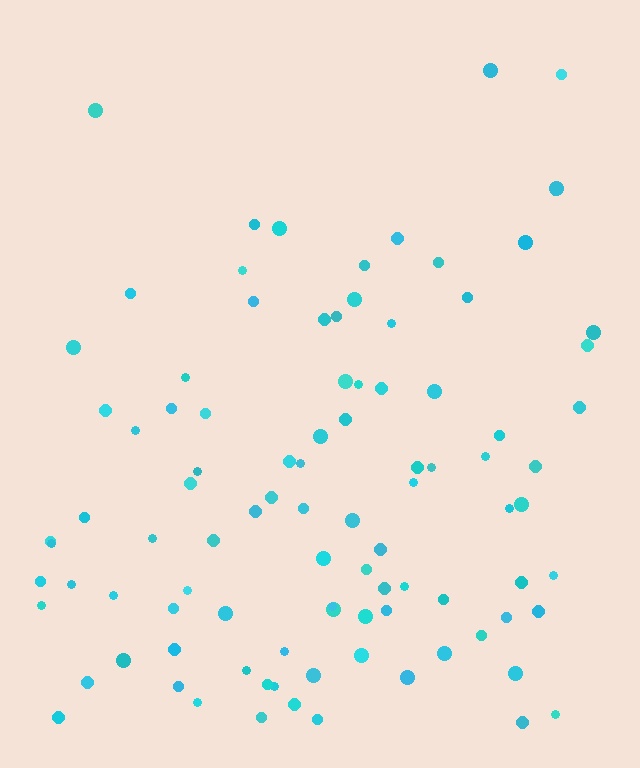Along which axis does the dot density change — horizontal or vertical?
Vertical.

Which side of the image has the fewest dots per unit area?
The top.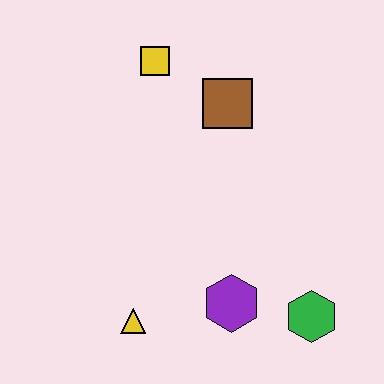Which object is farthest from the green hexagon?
The yellow square is farthest from the green hexagon.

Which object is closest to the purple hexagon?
The green hexagon is closest to the purple hexagon.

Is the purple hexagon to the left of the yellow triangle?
No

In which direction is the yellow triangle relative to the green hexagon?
The yellow triangle is to the left of the green hexagon.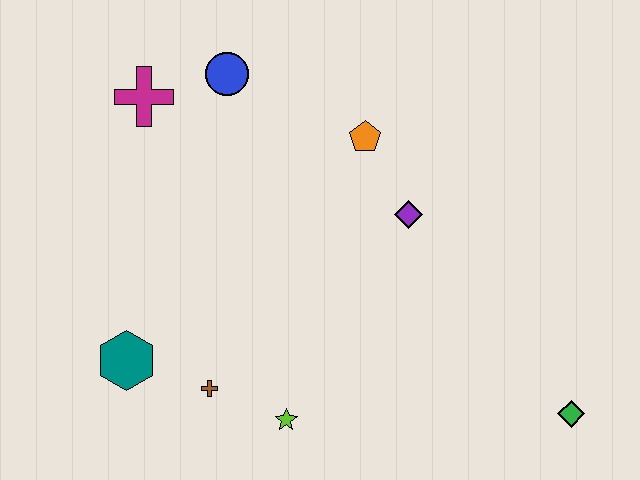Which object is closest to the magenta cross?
The blue circle is closest to the magenta cross.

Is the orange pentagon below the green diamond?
No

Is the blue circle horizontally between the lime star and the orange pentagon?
No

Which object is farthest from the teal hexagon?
The green diamond is farthest from the teal hexagon.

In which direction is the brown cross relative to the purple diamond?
The brown cross is to the left of the purple diamond.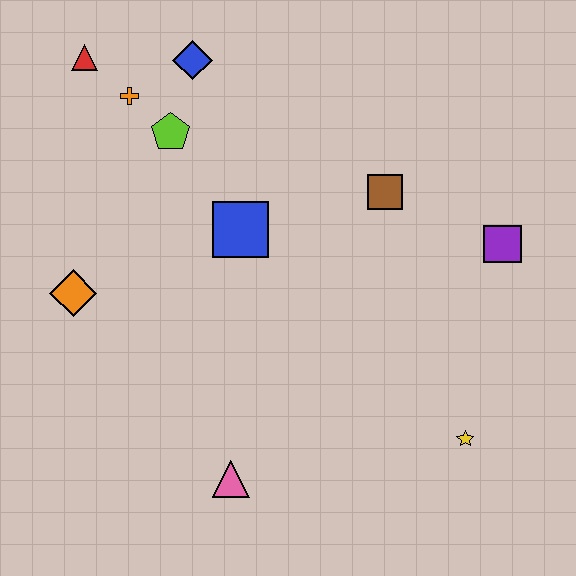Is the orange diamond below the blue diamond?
Yes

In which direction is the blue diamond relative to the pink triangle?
The blue diamond is above the pink triangle.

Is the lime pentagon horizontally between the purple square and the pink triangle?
No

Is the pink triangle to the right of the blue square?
No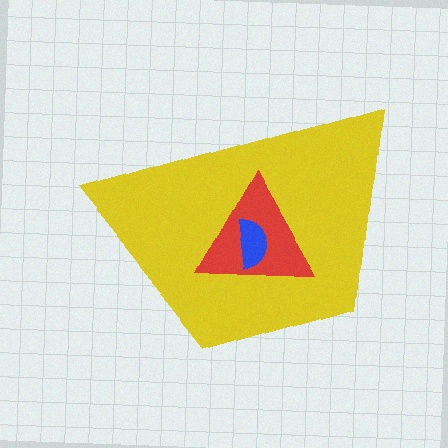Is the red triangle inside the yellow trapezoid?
Yes.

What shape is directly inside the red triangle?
The blue semicircle.